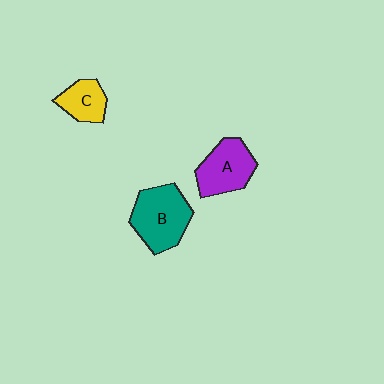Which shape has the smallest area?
Shape C (yellow).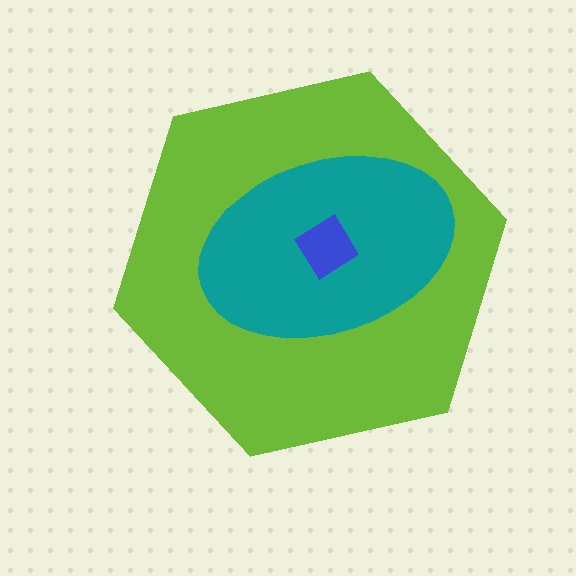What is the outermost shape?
The lime hexagon.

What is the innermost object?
The blue diamond.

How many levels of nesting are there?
3.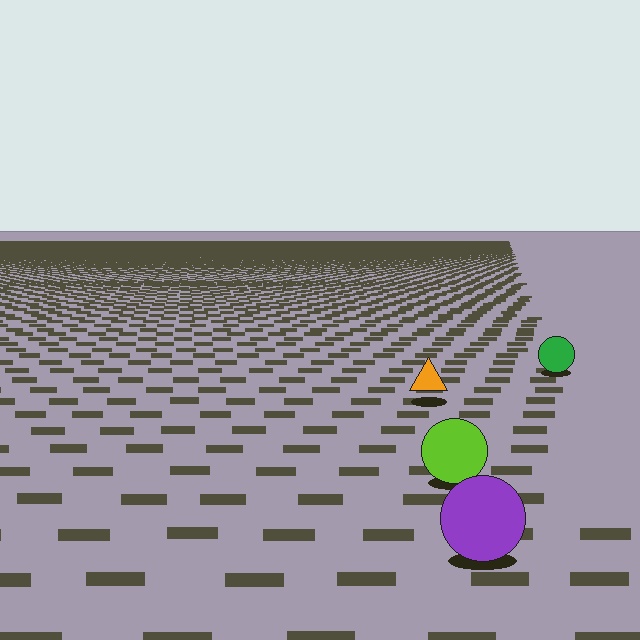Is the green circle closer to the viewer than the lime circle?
No. The lime circle is closer — you can tell from the texture gradient: the ground texture is coarser near it.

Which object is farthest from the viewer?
The green circle is farthest from the viewer. It appears smaller and the ground texture around it is denser.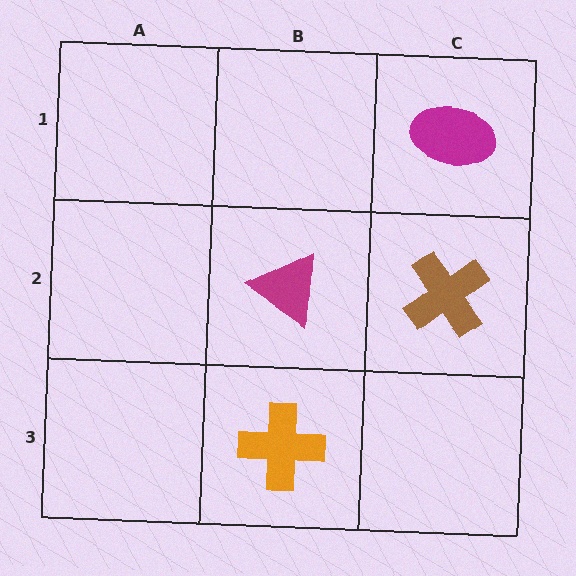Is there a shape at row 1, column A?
No, that cell is empty.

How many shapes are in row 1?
1 shape.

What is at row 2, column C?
A brown cross.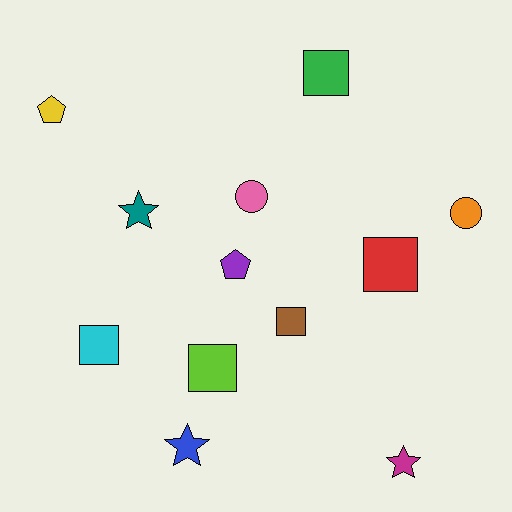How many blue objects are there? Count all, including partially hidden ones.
There is 1 blue object.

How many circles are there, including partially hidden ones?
There are 2 circles.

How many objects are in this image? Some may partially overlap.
There are 12 objects.